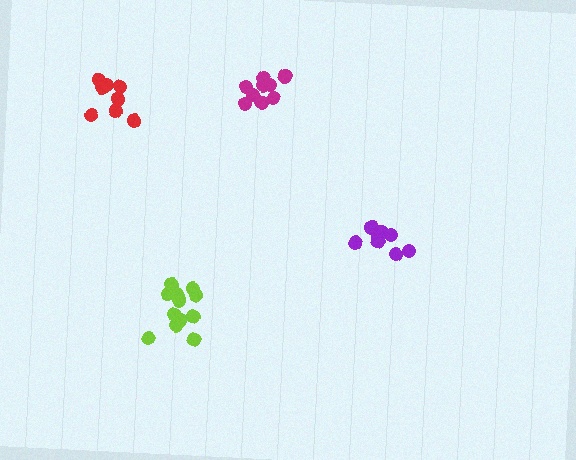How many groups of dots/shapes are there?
There are 4 groups.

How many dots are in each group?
Group 1: 8 dots, Group 2: 13 dots, Group 3: 9 dots, Group 4: 8 dots (38 total).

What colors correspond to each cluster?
The clusters are colored: purple, lime, magenta, red.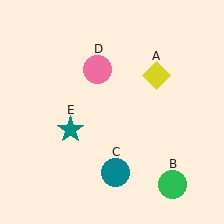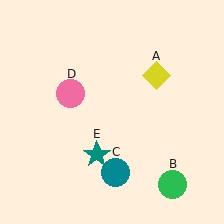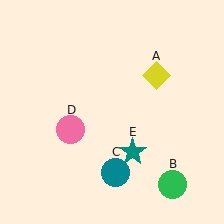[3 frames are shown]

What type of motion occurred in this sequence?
The pink circle (object D), teal star (object E) rotated counterclockwise around the center of the scene.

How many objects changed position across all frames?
2 objects changed position: pink circle (object D), teal star (object E).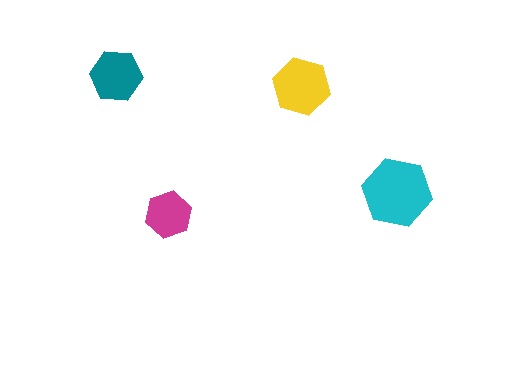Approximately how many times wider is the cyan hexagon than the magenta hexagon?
About 1.5 times wider.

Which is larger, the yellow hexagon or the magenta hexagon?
The yellow one.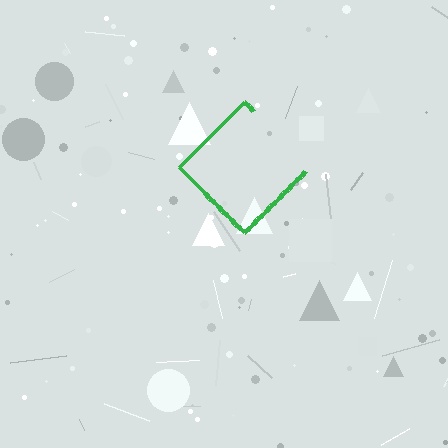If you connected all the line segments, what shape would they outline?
They would outline a diamond.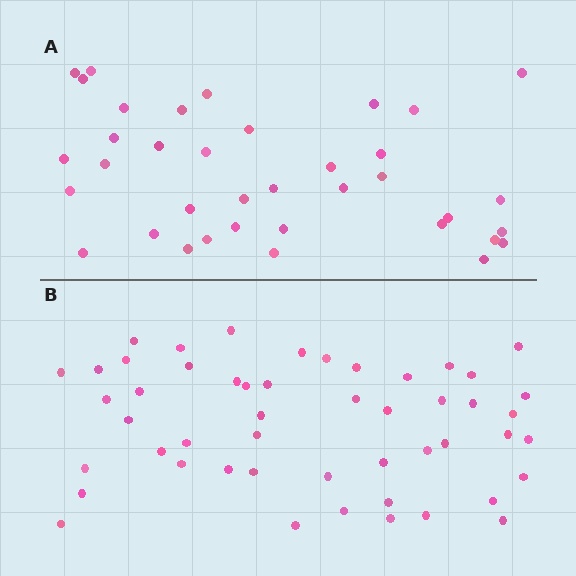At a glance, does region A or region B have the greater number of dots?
Region B (the bottom region) has more dots.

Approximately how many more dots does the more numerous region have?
Region B has approximately 15 more dots than region A.